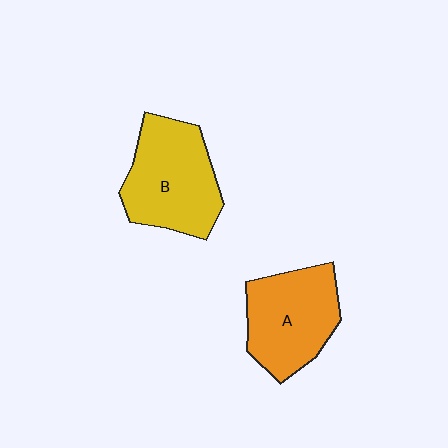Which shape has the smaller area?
Shape A (orange).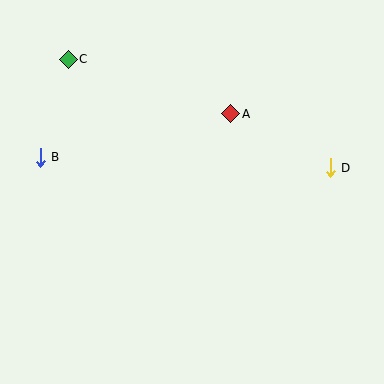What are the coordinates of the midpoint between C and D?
The midpoint between C and D is at (199, 114).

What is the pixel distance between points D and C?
The distance between D and C is 283 pixels.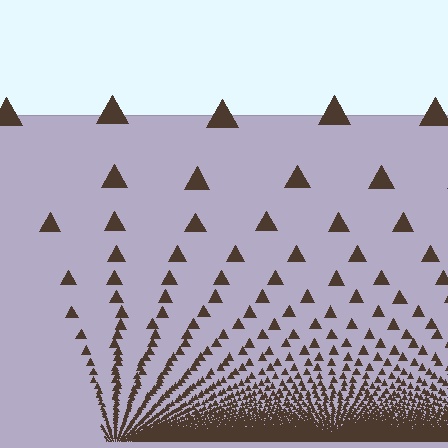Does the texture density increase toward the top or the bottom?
Density increases toward the bottom.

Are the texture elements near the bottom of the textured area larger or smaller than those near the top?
Smaller. The gradient is inverted — elements near the bottom are smaller and denser.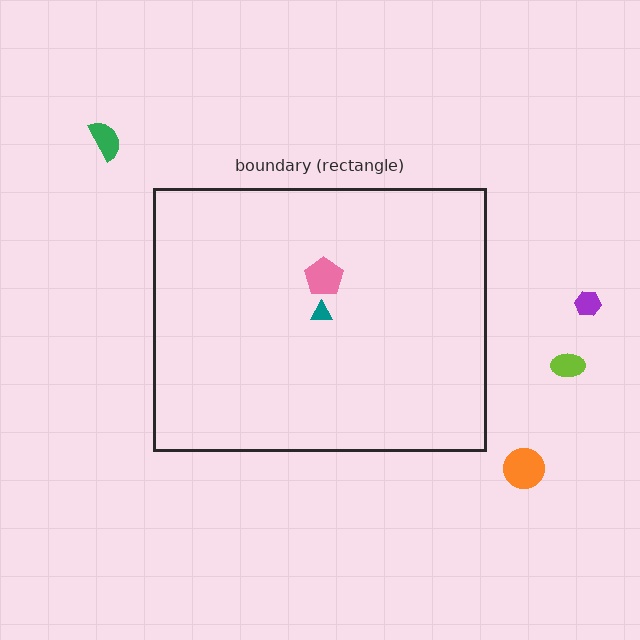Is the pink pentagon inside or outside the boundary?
Inside.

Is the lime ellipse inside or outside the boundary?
Outside.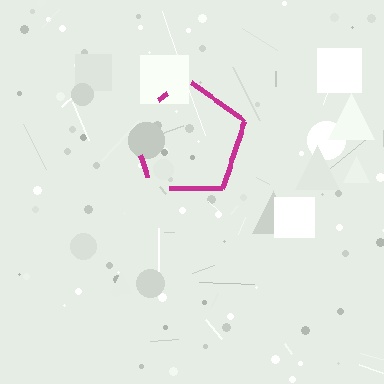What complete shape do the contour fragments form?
The contour fragments form a pentagon.